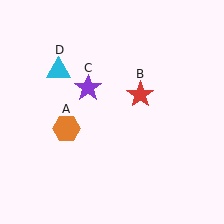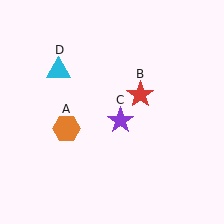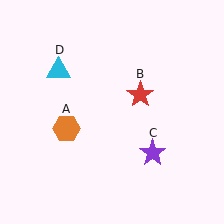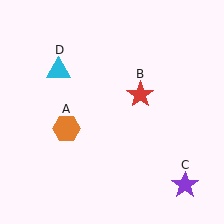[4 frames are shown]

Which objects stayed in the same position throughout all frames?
Orange hexagon (object A) and red star (object B) and cyan triangle (object D) remained stationary.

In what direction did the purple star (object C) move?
The purple star (object C) moved down and to the right.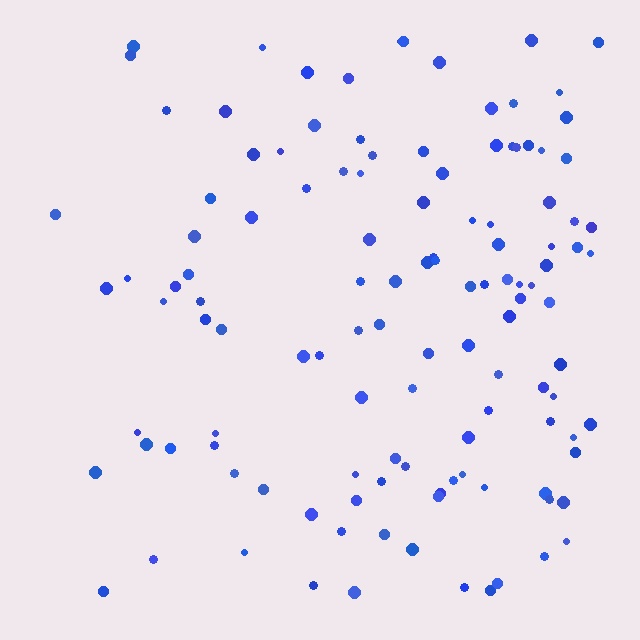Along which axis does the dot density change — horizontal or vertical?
Horizontal.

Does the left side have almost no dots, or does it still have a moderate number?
Still a moderate number, just noticeably fewer than the right.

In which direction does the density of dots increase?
From left to right, with the right side densest.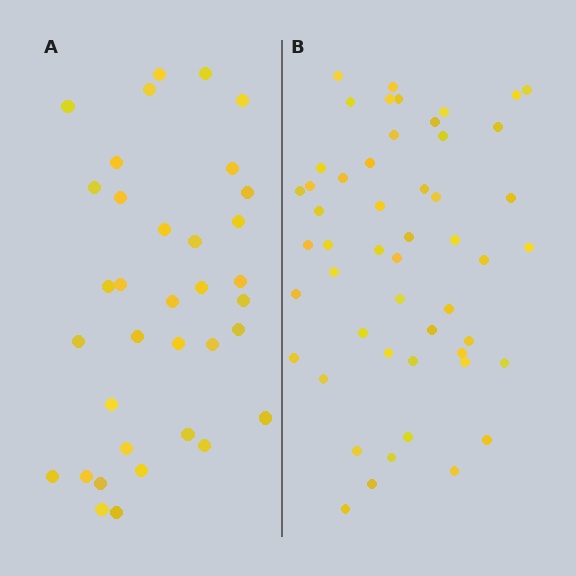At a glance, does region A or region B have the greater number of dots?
Region B (the right region) has more dots.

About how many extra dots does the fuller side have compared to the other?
Region B has approximately 15 more dots than region A.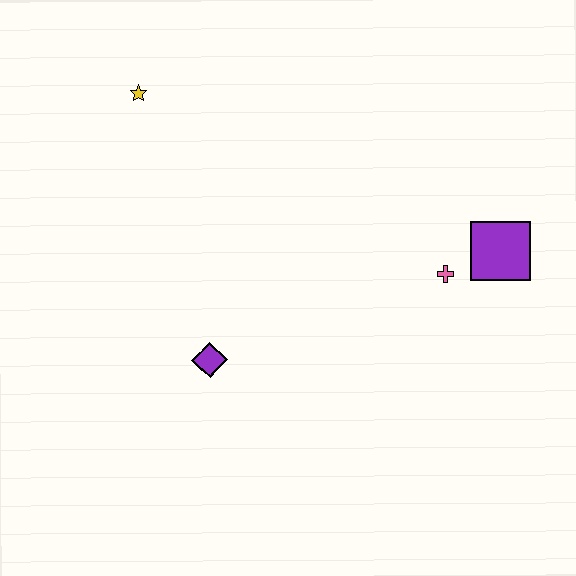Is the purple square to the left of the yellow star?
No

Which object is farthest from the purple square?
The yellow star is farthest from the purple square.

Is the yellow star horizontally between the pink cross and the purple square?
No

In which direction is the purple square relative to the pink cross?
The purple square is to the right of the pink cross.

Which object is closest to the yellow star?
The purple diamond is closest to the yellow star.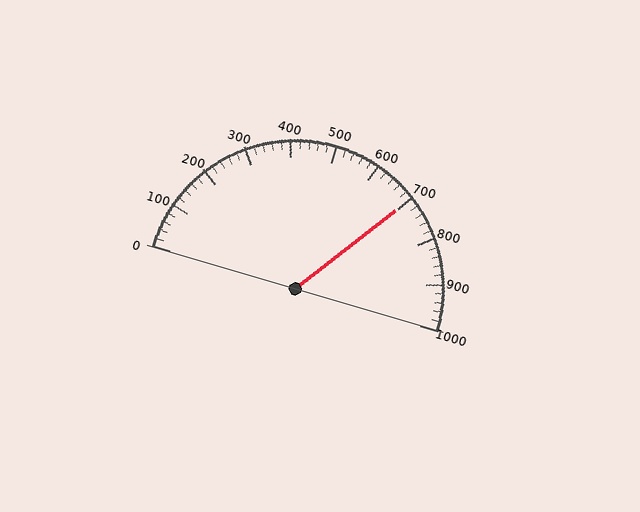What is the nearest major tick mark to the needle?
The nearest major tick mark is 700.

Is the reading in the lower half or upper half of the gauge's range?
The reading is in the upper half of the range (0 to 1000).